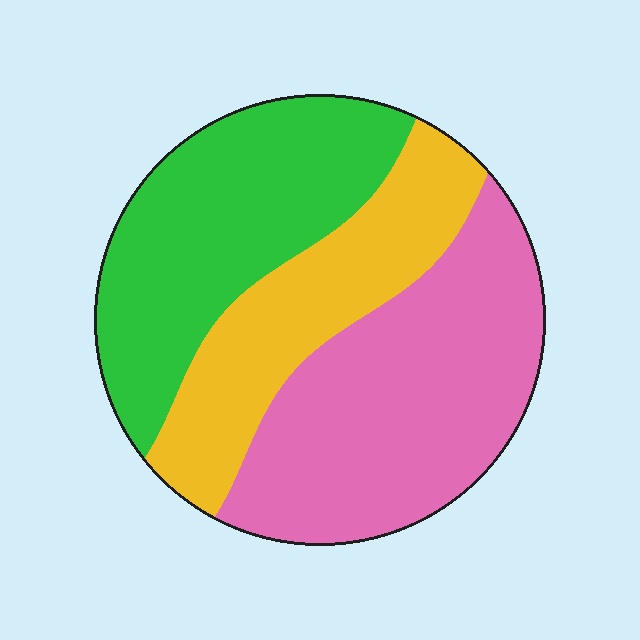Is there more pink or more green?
Pink.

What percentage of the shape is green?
Green takes up about one third (1/3) of the shape.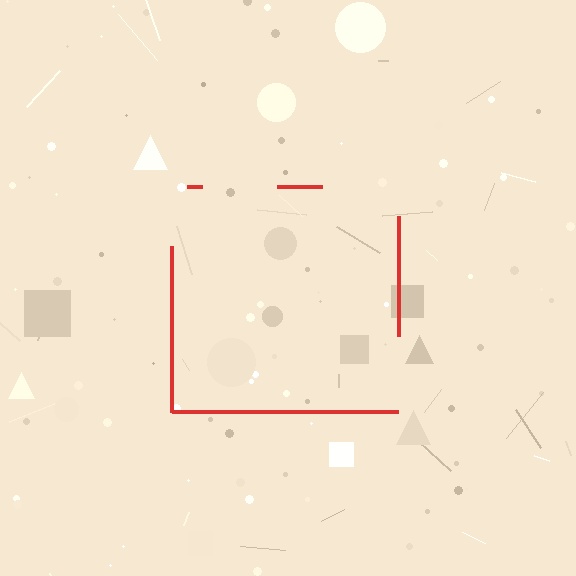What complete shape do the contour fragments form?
The contour fragments form a square.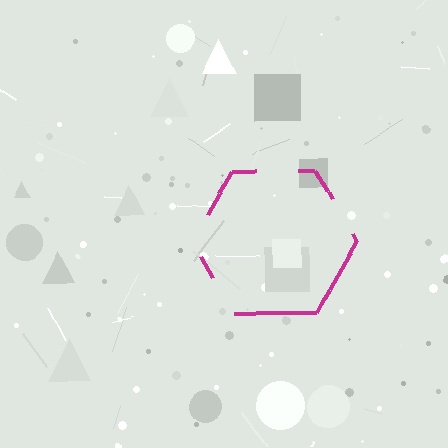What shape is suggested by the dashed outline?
The dashed outline suggests a hexagon.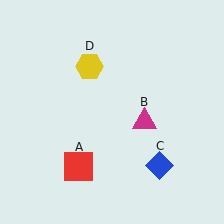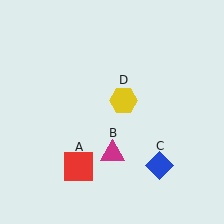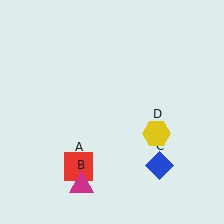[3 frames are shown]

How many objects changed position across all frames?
2 objects changed position: magenta triangle (object B), yellow hexagon (object D).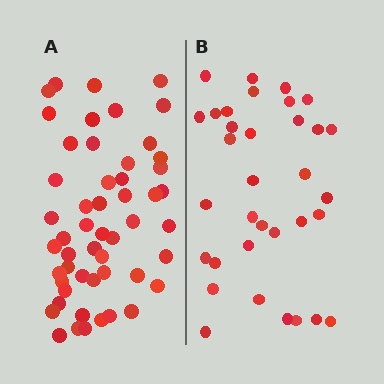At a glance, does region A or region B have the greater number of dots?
Region A (the left region) has more dots.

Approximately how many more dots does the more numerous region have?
Region A has approximately 20 more dots than region B.